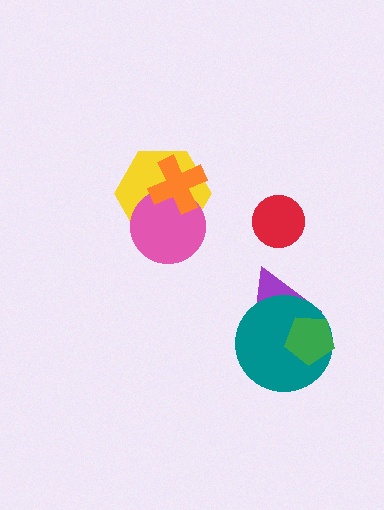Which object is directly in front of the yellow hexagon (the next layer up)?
The pink circle is directly in front of the yellow hexagon.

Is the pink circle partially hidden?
Yes, it is partially covered by another shape.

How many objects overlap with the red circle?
0 objects overlap with the red circle.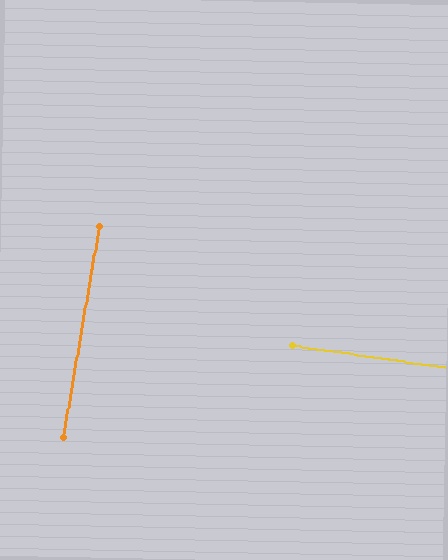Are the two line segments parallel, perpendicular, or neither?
Perpendicular — they meet at approximately 89°.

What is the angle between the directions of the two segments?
Approximately 89 degrees.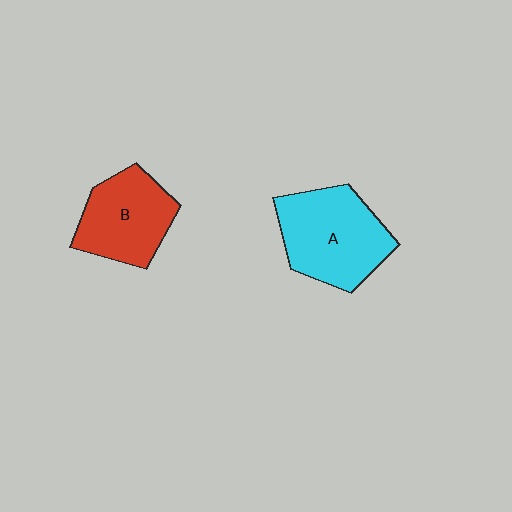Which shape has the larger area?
Shape A (cyan).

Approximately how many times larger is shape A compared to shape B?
Approximately 1.2 times.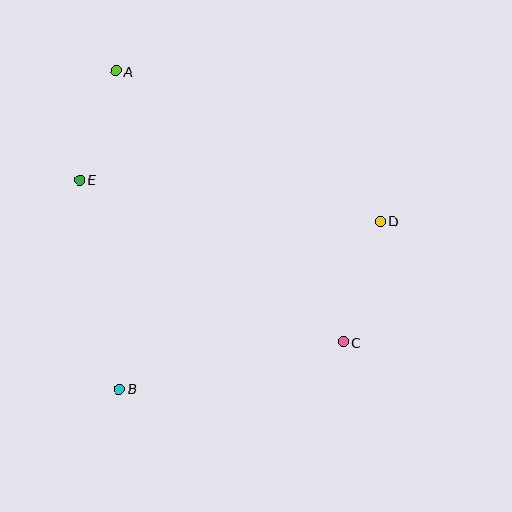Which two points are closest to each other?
Points A and E are closest to each other.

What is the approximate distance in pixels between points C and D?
The distance between C and D is approximately 126 pixels.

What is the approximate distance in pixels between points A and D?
The distance between A and D is approximately 304 pixels.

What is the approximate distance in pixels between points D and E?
The distance between D and E is approximately 303 pixels.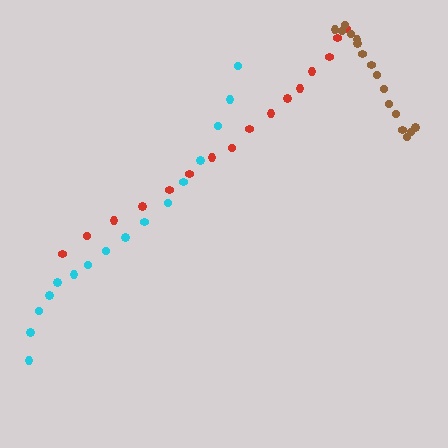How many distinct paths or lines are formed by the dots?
There are 3 distinct paths.